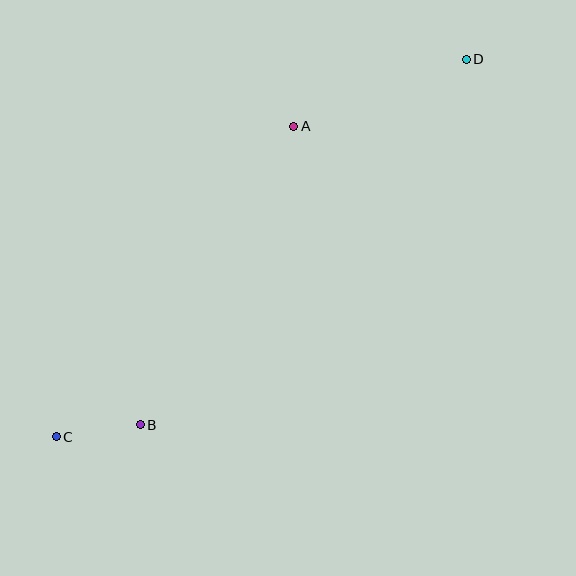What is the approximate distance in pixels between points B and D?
The distance between B and D is approximately 490 pixels.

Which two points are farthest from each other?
Points C and D are farthest from each other.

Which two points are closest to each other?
Points B and C are closest to each other.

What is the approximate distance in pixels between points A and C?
The distance between A and C is approximately 391 pixels.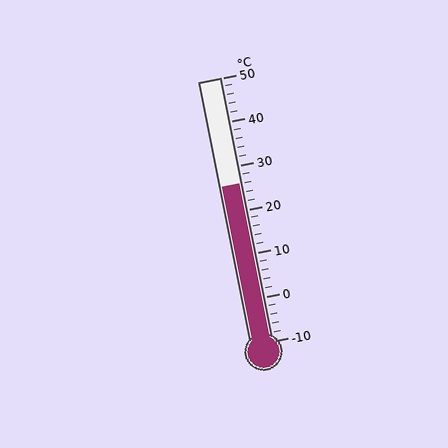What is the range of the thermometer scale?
The thermometer scale ranges from -10°C to 50°C.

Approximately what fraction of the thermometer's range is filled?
The thermometer is filled to approximately 60% of its range.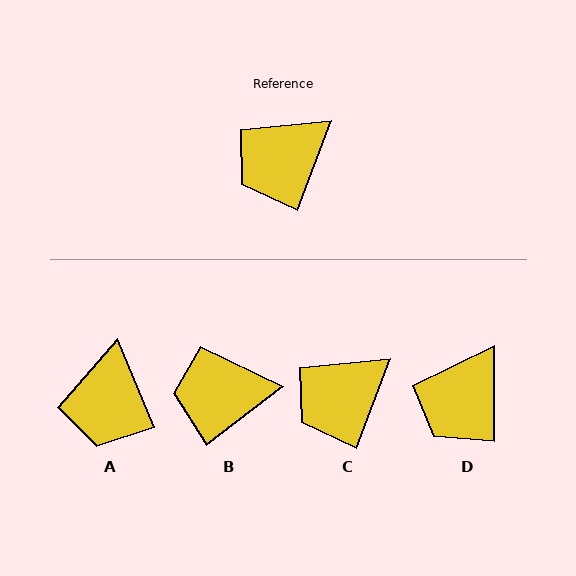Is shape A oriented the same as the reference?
No, it is off by about 43 degrees.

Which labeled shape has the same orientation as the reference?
C.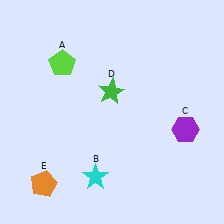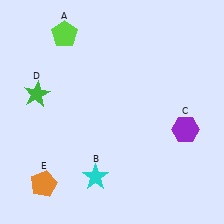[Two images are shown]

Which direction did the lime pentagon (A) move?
The lime pentagon (A) moved up.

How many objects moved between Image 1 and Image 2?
2 objects moved between the two images.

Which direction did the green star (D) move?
The green star (D) moved left.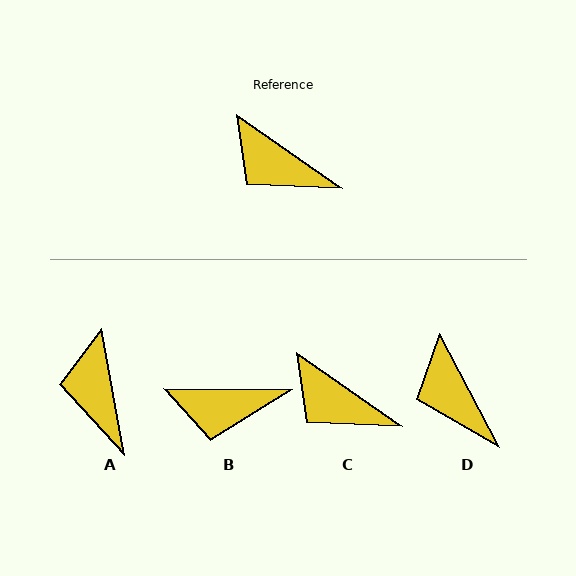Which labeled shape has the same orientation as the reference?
C.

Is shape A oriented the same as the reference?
No, it is off by about 45 degrees.